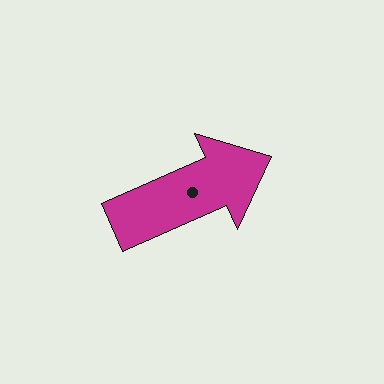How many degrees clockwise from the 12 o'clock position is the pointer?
Approximately 66 degrees.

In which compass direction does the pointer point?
Northeast.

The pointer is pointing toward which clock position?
Roughly 2 o'clock.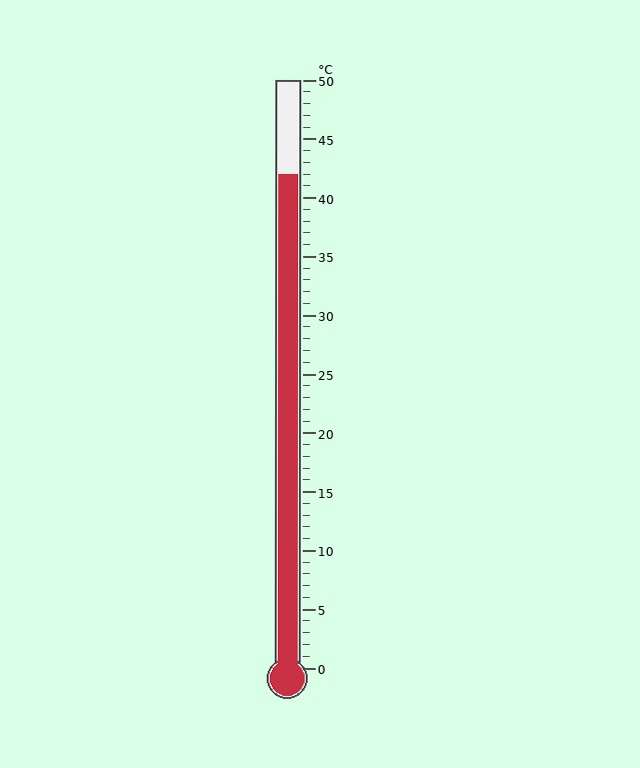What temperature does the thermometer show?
The thermometer shows approximately 42°C.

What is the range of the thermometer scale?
The thermometer scale ranges from 0°C to 50°C.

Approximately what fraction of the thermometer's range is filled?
The thermometer is filled to approximately 85% of its range.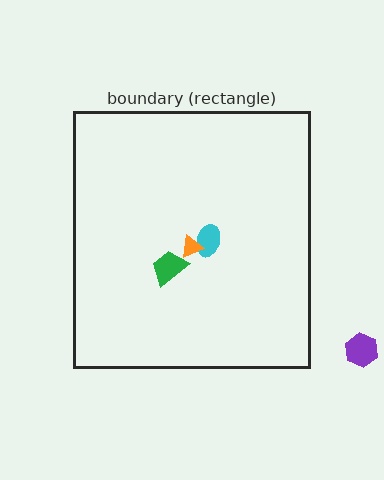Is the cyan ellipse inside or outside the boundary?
Inside.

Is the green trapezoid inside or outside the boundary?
Inside.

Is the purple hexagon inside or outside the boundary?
Outside.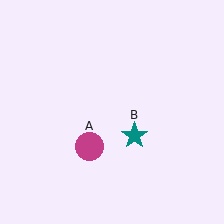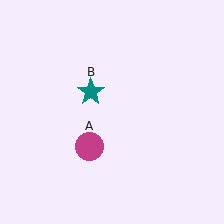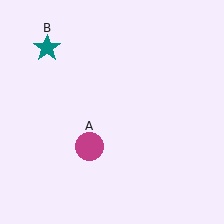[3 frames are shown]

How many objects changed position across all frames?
1 object changed position: teal star (object B).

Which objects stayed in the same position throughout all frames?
Magenta circle (object A) remained stationary.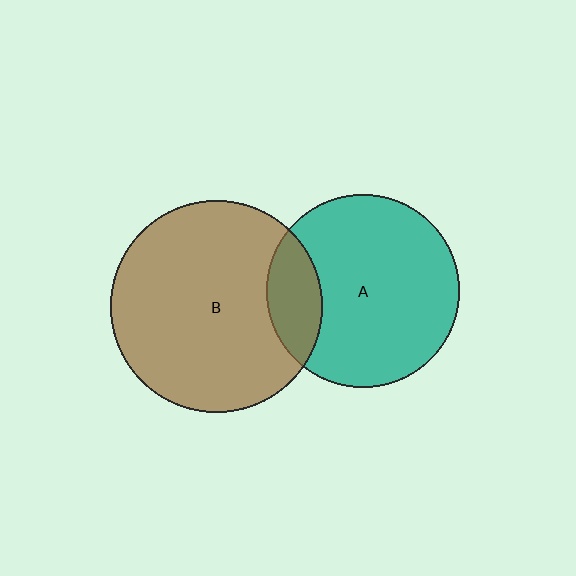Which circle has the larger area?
Circle B (brown).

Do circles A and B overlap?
Yes.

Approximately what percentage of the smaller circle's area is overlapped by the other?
Approximately 20%.